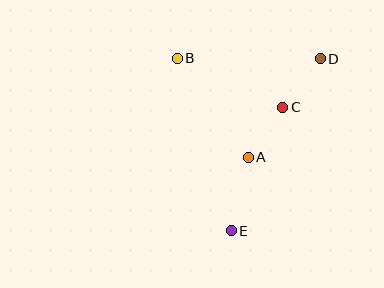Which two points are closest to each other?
Points A and C are closest to each other.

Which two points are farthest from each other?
Points D and E are farthest from each other.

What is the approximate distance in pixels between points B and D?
The distance between B and D is approximately 143 pixels.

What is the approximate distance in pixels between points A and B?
The distance between A and B is approximately 122 pixels.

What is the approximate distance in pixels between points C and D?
The distance between C and D is approximately 61 pixels.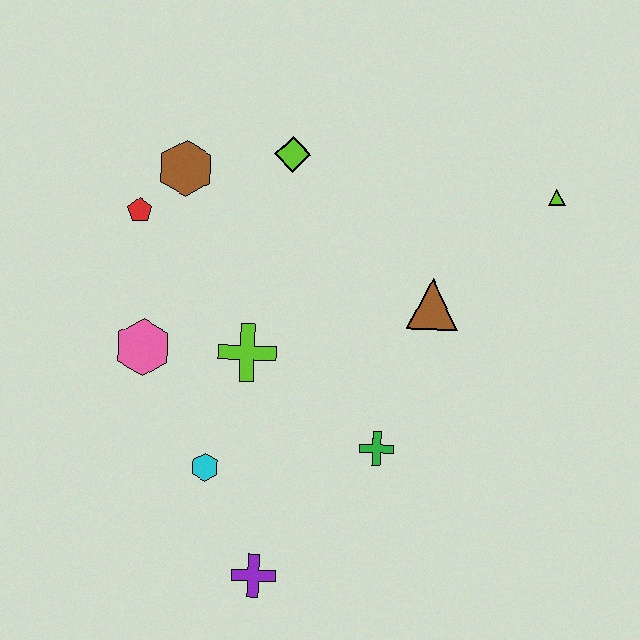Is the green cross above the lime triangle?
No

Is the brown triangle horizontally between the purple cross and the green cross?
No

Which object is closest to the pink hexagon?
The lime cross is closest to the pink hexagon.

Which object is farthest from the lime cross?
The lime triangle is farthest from the lime cross.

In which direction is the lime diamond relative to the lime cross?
The lime diamond is above the lime cross.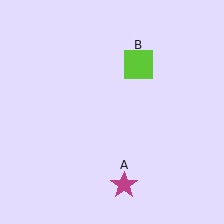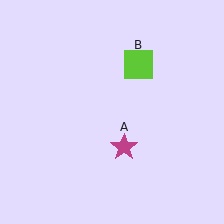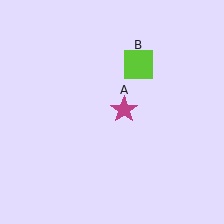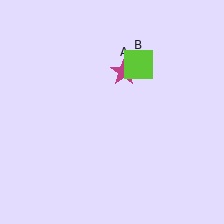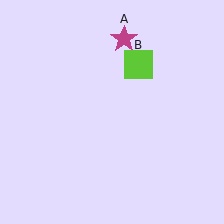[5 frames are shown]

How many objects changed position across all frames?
1 object changed position: magenta star (object A).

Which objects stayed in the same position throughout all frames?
Lime square (object B) remained stationary.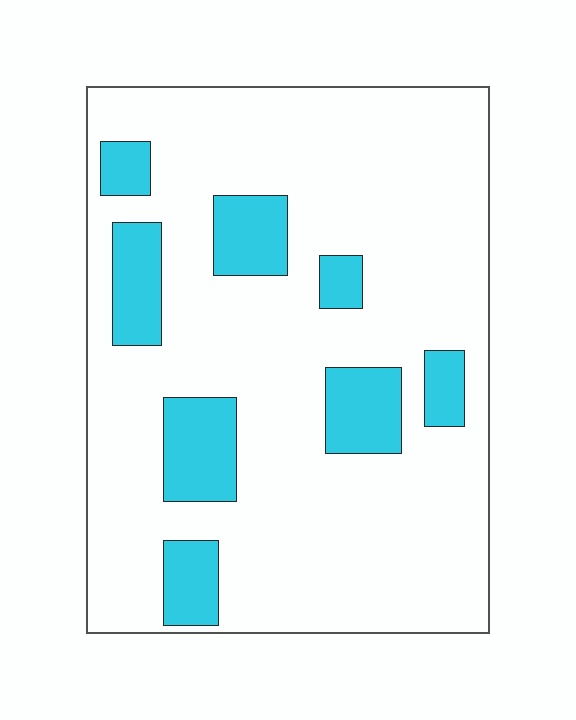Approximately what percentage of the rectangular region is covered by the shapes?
Approximately 20%.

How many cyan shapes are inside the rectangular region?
8.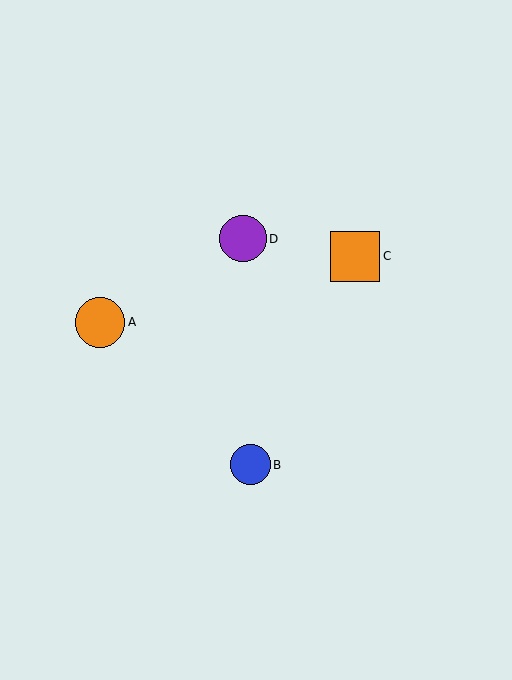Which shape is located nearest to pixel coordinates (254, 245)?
The purple circle (labeled D) at (243, 239) is nearest to that location.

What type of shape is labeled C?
Shape C is an orange square.